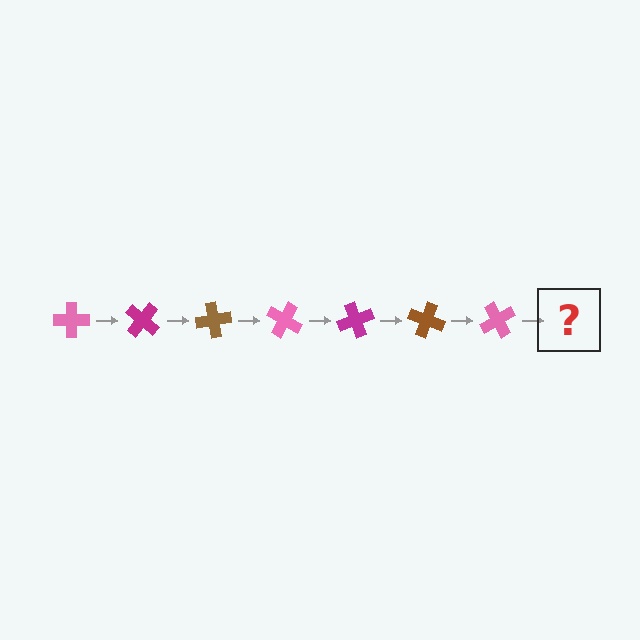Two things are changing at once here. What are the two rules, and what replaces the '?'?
The two rules are that it rotates 40 degrees each step and the color cycles through pink, magenta, and brown. The '?' should be a magenta cross, rotated 280 degrees from the start.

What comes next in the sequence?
The next element should be a magenta cross, rotated 280 degrees from the start.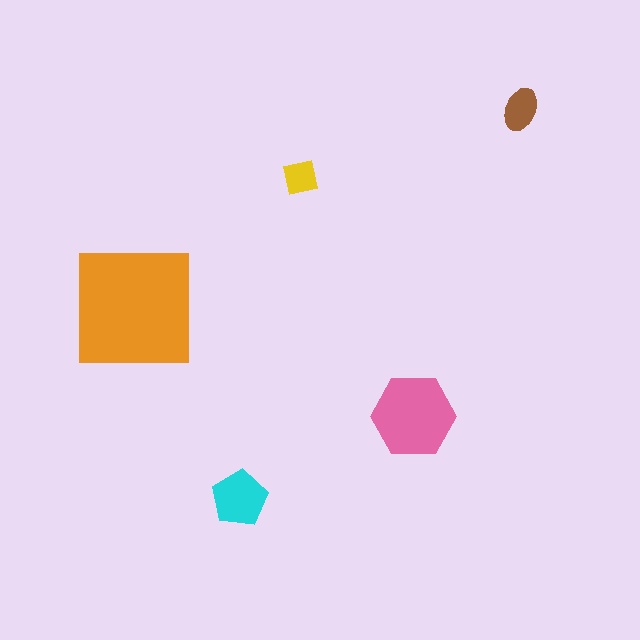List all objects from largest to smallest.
The orange square, the pink hexagon, the cyan pentagon, the brown ellipse, the yellow square.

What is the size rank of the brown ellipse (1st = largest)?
4th.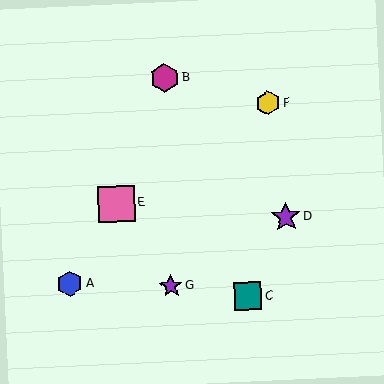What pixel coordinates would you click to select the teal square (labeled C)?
Click at (248, 296) to select the teal square C.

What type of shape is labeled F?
Shape F is a yellow hexagon.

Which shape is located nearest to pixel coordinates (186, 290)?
The purple star (labeled G) at (171, 286) is nearest to that location.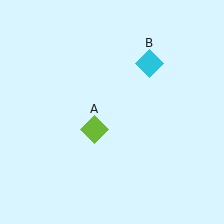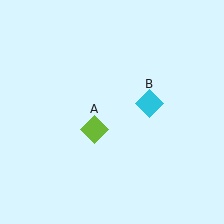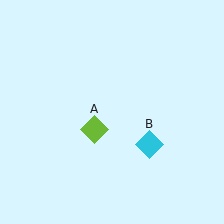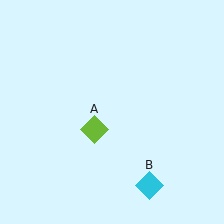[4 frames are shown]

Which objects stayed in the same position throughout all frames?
Lime diamond (object A) remained stationary.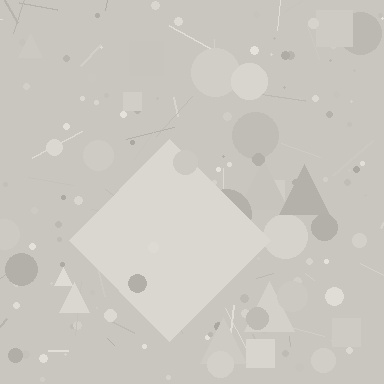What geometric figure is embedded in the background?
A diamond is embedded in the background.